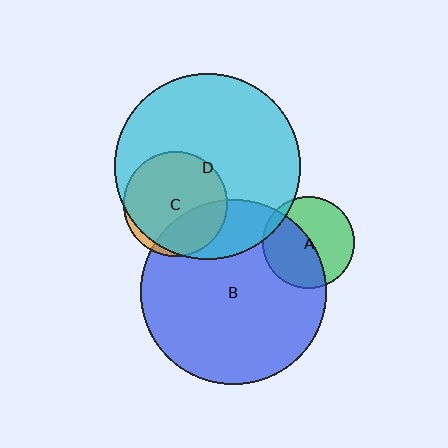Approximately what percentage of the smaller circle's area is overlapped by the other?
Approximately 50%.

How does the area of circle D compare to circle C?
Approximately 3.2 times.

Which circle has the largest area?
Circle D (cyan).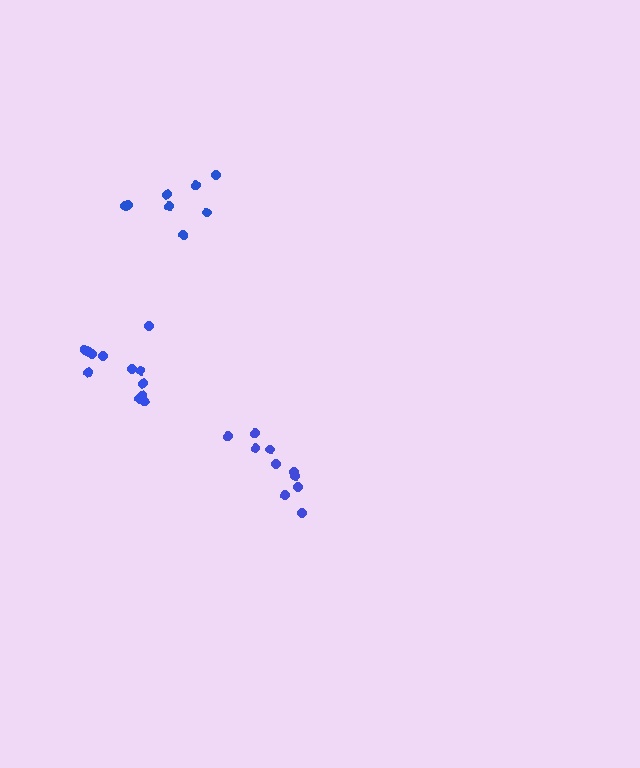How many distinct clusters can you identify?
There are 3 distinct clusters.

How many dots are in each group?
Group 1: 10 dots, Group 2: 12 dots, Group 3: 8 dots (30 total).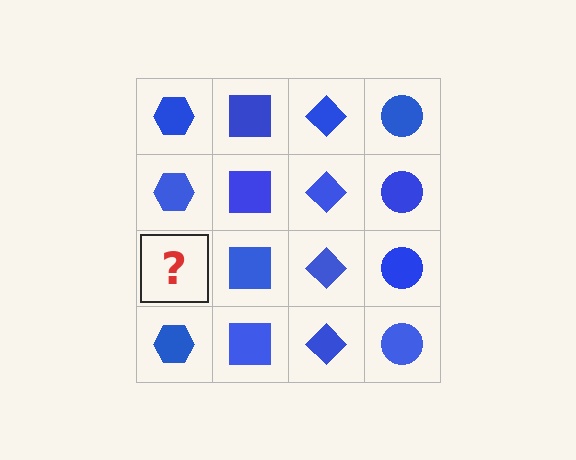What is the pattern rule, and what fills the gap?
The rule is that each column has a consistent shape. The gap should be filled with a blue hexagon.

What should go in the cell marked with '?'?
The missing cell should contain a blue hexagon.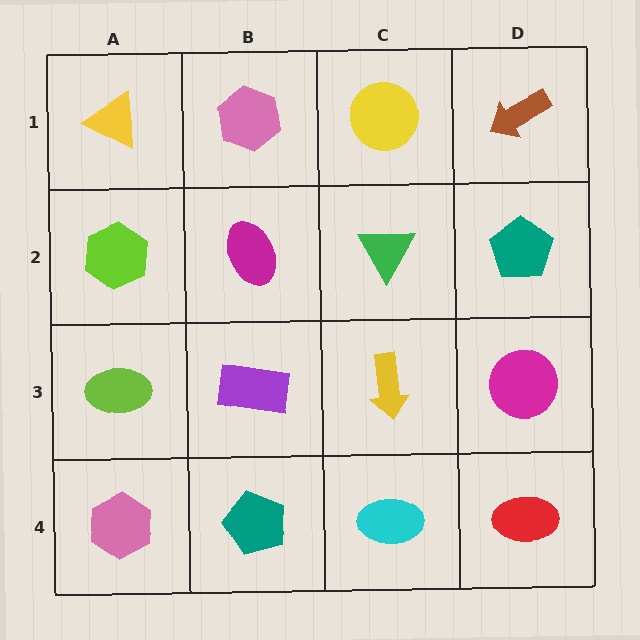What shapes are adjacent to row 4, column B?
A purple rectangle (row 3, column B), a pink hexagon (row 4, column A), a cyan ellipse (row 4, column C).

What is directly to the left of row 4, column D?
A cyan ellipse.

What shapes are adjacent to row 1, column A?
A lime hexagon (row 2, column A), a pink hexagon (row 1, column B).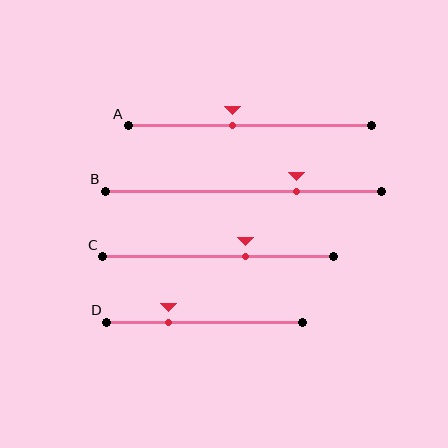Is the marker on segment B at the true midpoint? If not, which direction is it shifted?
No, the marker on segment B is shifted to the right by about 19% of the segment length.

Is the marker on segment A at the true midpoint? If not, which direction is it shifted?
No, the marker on segment A is shifted to the left by about 7% of the segment length.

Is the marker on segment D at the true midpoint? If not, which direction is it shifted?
No, the marker on segment D is shifted to the left by about 18% of the segment length.